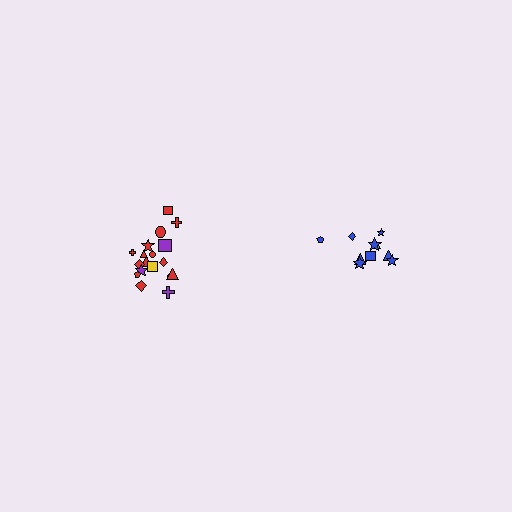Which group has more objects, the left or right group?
The left group.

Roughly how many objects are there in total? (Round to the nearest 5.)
Roughly 30 objects in total.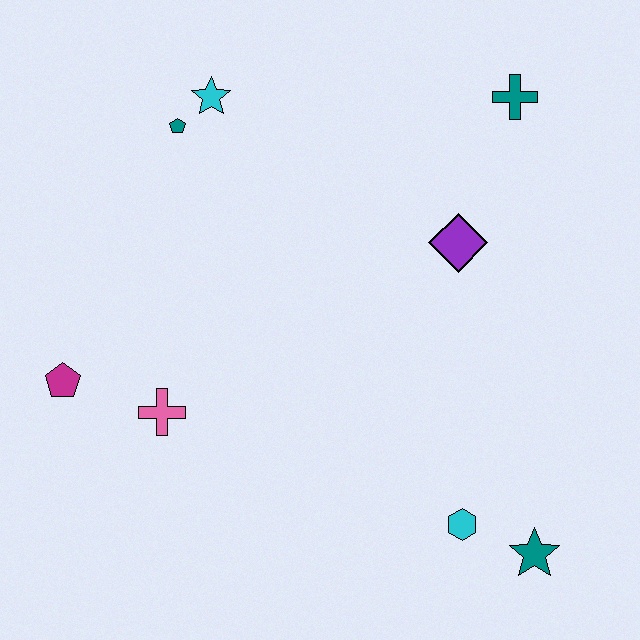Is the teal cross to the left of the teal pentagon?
No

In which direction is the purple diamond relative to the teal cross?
The purple diamond is below the teal cross.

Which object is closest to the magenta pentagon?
The pink cross is closest to the magenta pentagon.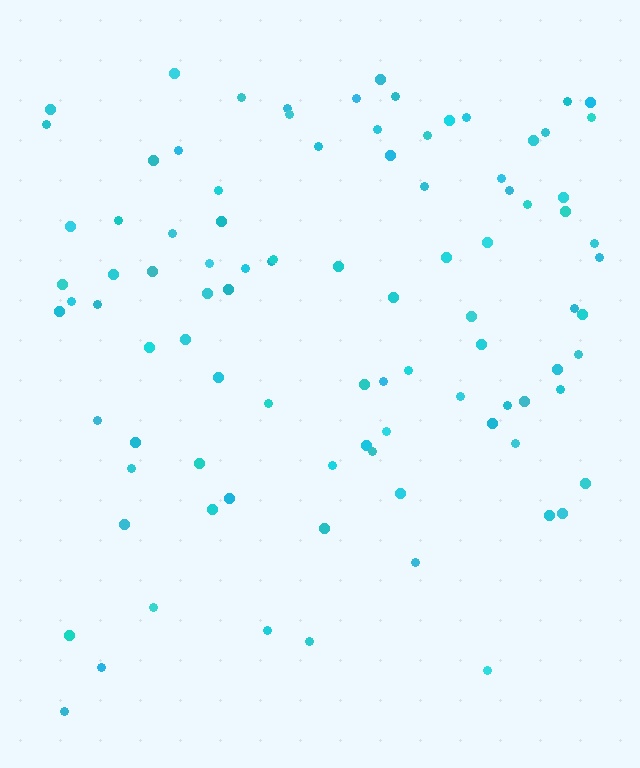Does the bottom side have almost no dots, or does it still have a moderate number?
Still a moderate number, just noticeably fewer than the top.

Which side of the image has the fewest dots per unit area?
The bottom.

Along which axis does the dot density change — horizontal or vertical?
Vertical.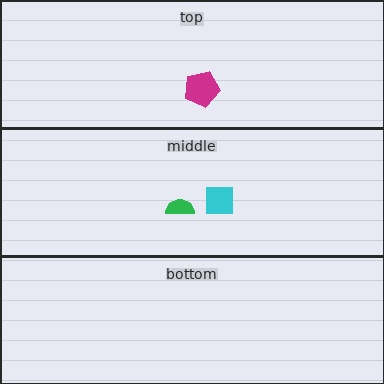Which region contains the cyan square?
The middle region.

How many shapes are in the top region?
1.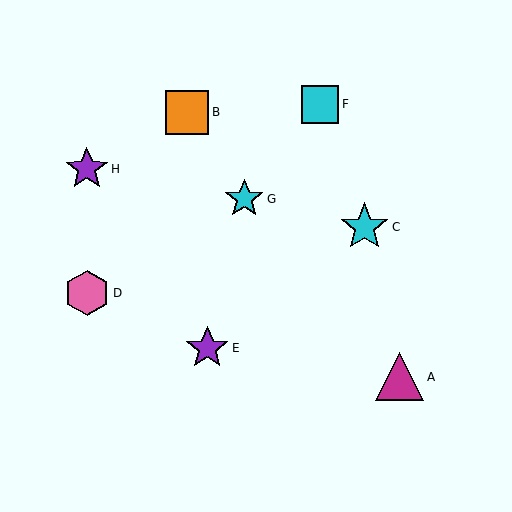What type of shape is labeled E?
Shape E is a purple star.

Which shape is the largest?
The cyan star (labeled C) is the largest.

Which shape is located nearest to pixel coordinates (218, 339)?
The purple star (labeled E) at (207, 348) is nearest to that location.